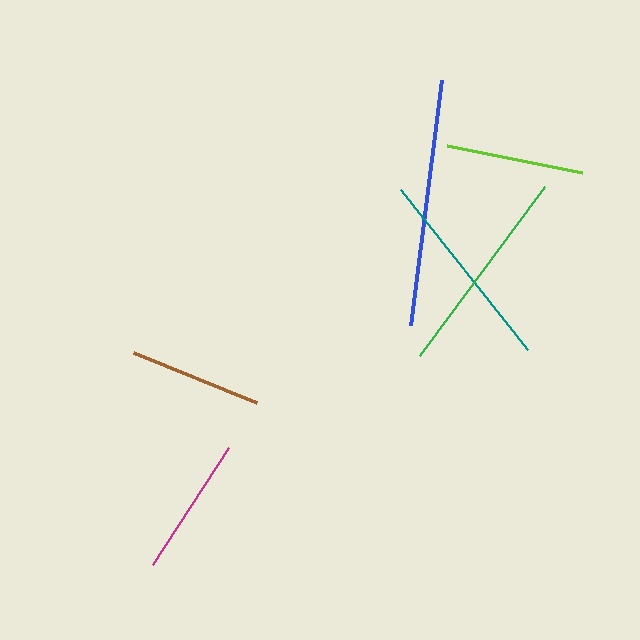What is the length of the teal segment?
The teal segment is approximately 204 pixels long.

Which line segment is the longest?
The blue line is the longest at approximately 247 pixels.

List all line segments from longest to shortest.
From longest to shortest: blue, green, teal, magenta, lime, brown.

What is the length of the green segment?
The green segment is approximately 210 pixels long.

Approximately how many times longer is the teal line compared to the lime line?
The teal line is approximately 1.5 times the length of the lime line.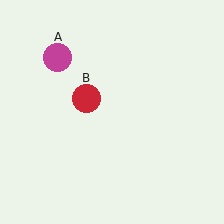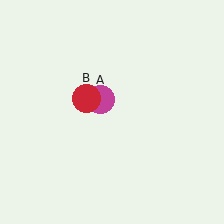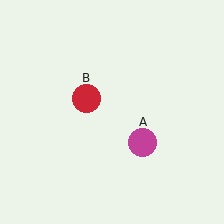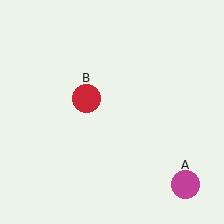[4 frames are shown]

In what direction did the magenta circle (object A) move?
The magenta circle (object A) moved down and to the right.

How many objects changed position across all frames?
1 object changed position: magenta circle (object A).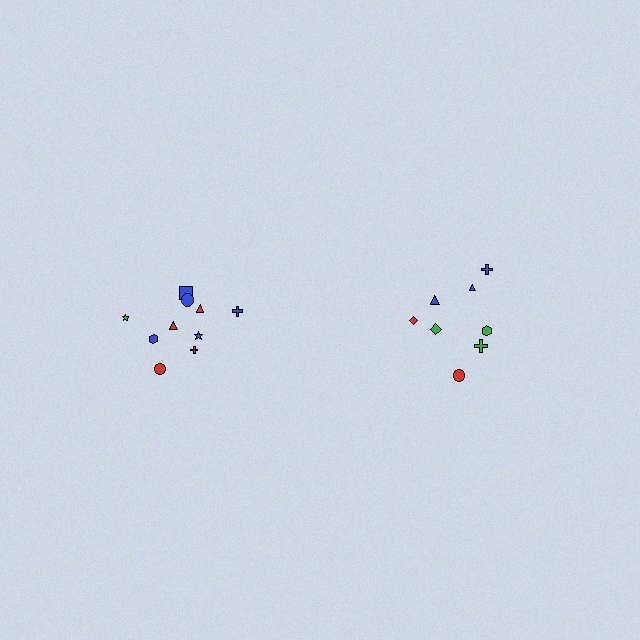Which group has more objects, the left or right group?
The left group.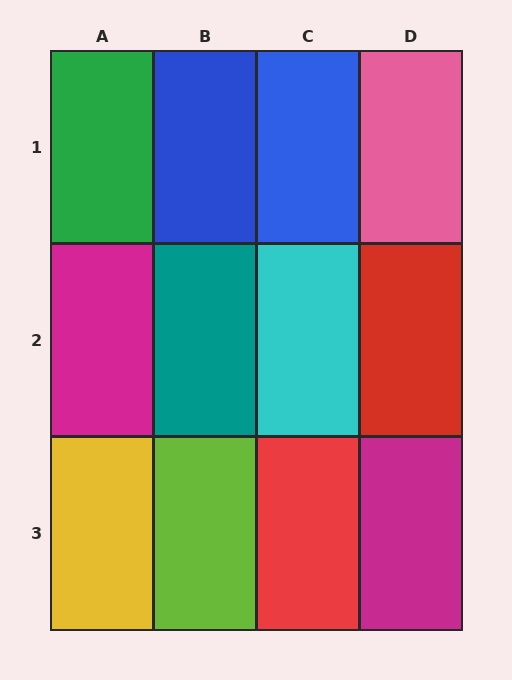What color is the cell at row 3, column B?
Lime.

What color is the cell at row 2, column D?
Red.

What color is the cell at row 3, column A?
Yellow.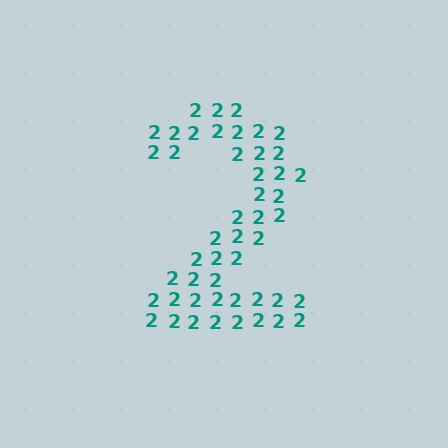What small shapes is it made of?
It is made of small digit 2's.